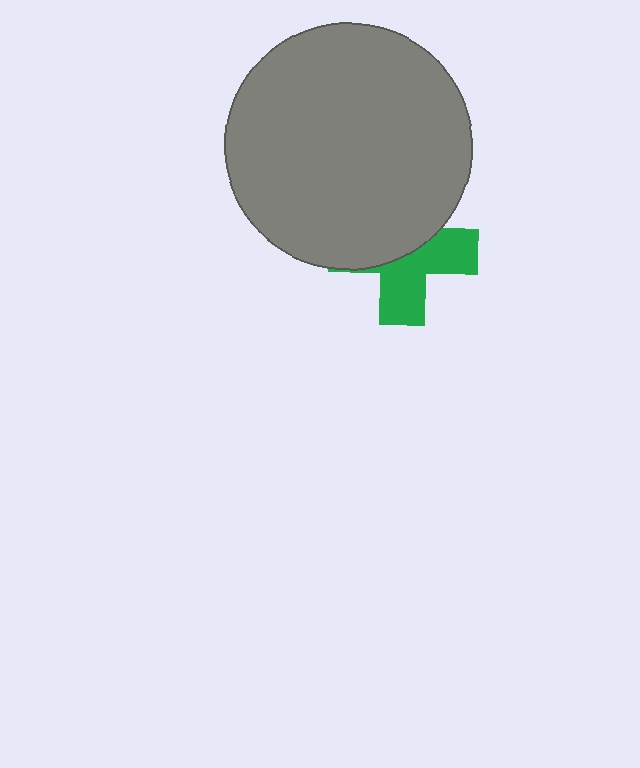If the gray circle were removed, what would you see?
You would see the complete green cross.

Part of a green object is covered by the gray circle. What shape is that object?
It is a cross.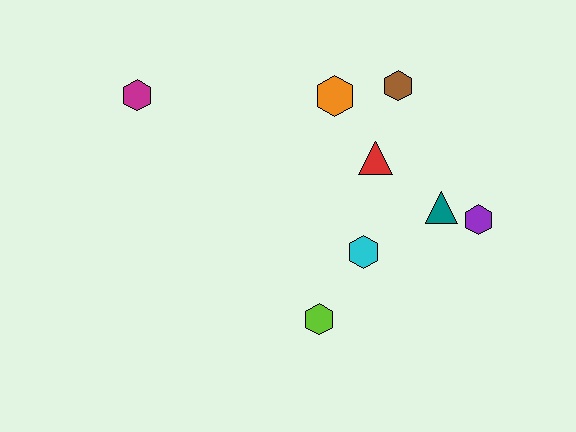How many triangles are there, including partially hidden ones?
There are 2 triangles.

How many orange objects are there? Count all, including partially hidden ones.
There is 1 orange object.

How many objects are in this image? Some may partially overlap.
There are 8 objects.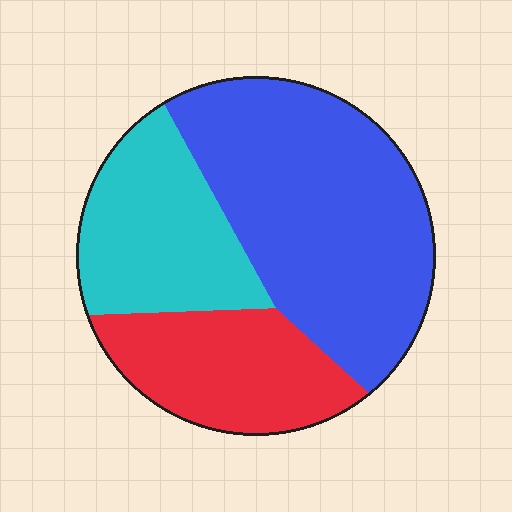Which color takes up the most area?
Blue, at roughly 50%.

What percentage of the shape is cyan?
Cyan takes up about one quarter (1/4) of the shape.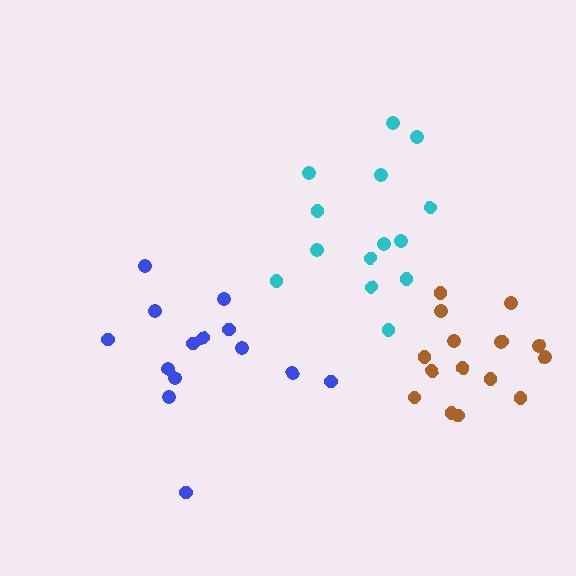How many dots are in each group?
Group 1: 14 dots, Group 2: 14 dots, Group 3: 16 dots (44 total).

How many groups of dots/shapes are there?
There are 3 groups.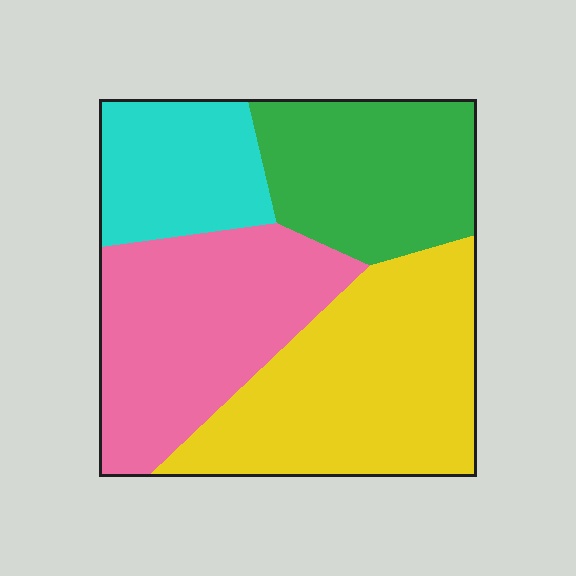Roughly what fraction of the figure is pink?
Pink takes up between a sixth and a third of the figure.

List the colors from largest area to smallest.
From largest to smallest: yellow, pink, green, cyan.